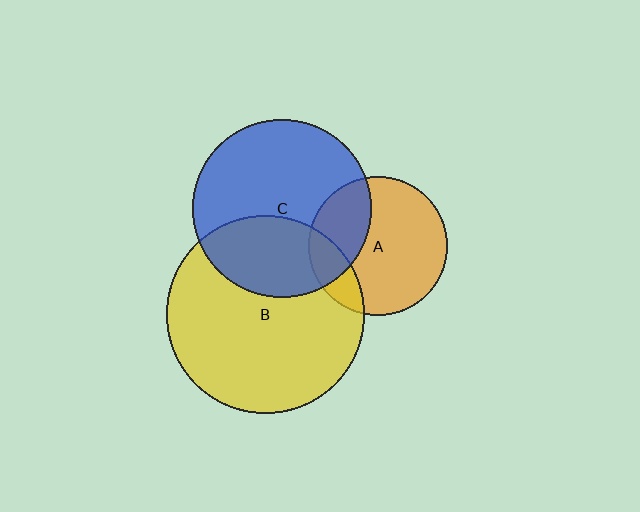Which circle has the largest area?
Circle B (yellow).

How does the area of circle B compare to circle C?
Approximately 1.2 times.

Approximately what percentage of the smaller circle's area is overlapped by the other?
Approximately 15%.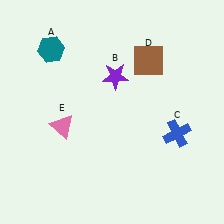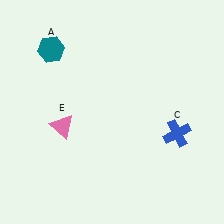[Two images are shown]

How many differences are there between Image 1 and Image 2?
There are 2 differences between the two images.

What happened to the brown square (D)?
The brown square (D) was removed in Image 2. It was in the top-right area of Image 1.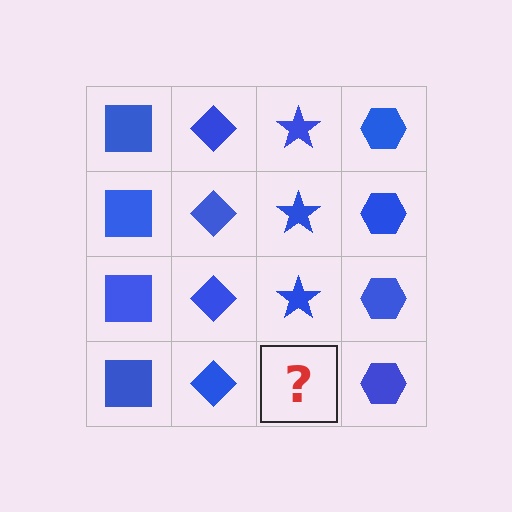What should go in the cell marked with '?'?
The missing cell should contain a blue star.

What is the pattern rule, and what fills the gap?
The rule is that each column has a consistent shape. The gap should be filled with a blue star.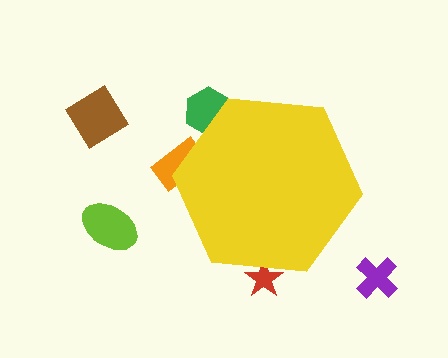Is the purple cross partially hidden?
No, the purple cross is fully visible.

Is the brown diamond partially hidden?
No, the brown diamond is fully visible.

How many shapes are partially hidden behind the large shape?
3 shapes are partially hidden.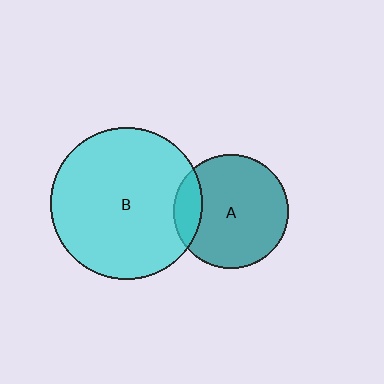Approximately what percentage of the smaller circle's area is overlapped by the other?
Approximately 15%.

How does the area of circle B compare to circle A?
Approximately 1.8 times.